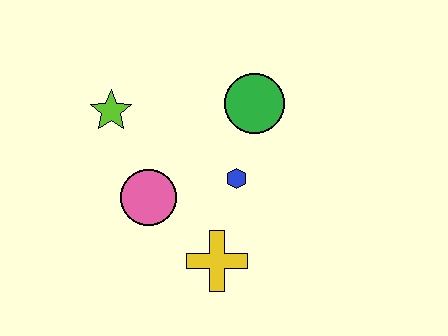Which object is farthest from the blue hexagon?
The lime star is farthest from the blue hexagon.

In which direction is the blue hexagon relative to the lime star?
The blue hexagon is to the right of the lime star.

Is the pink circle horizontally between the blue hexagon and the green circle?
No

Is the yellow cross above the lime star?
No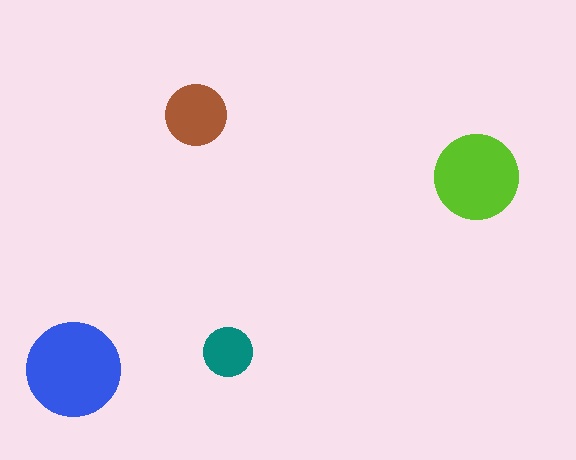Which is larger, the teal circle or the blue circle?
The blue one.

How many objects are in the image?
There are 4 objects in the image.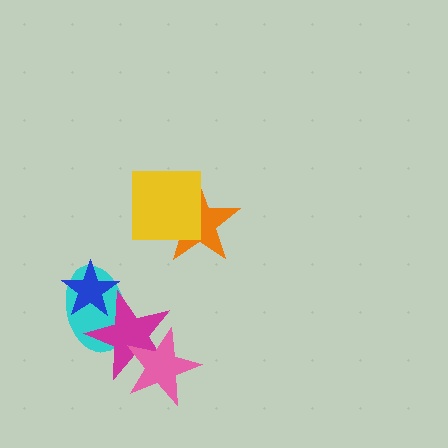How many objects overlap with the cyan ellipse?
2 objects overlap with the cyan ellipse.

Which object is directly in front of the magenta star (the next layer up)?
The pink star is directly in front of the magenta star.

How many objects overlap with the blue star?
2 objects overlap with the blue star.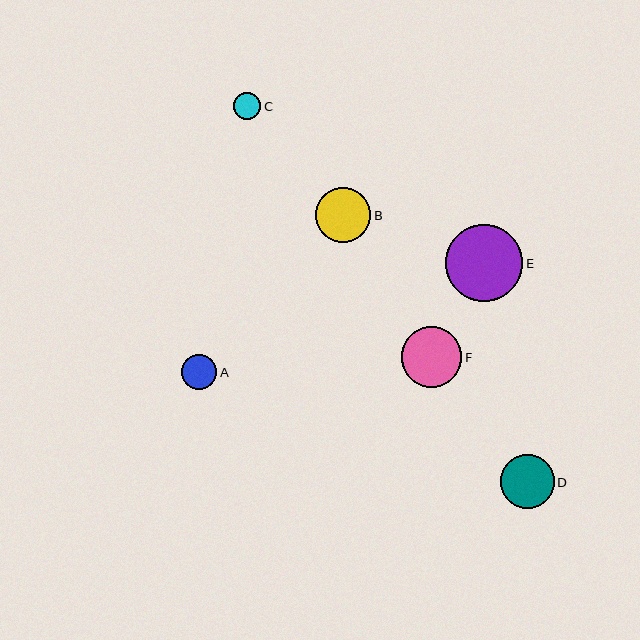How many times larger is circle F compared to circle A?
Circle F is approximately 1.7 times the size of circle A.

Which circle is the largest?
Circle E is the largest with a size of approximately 77 pixels.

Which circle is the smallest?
Circle C is the smallest with a size of approximately 27 pixels.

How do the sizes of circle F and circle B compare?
Circle F and circle B are approximately the same size.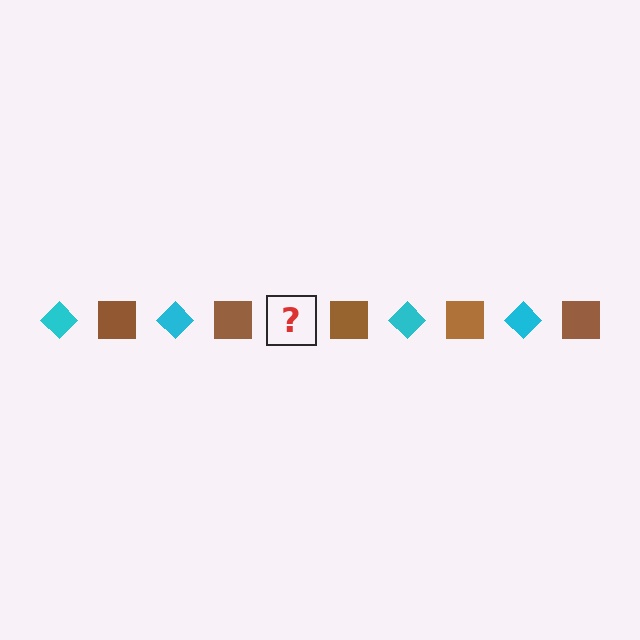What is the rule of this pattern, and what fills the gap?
The rule is that the pattern alternates between cyan diamond and brown square. The gap should be filled with a cyan diamond.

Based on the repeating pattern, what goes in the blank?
The blank should be a cyan diamond.